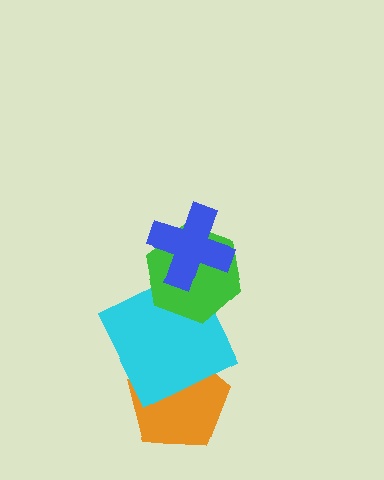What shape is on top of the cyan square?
The green hexagon is on top of the cyan square.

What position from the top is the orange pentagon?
The orange pentagon is 4th from the top.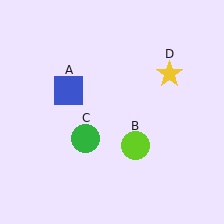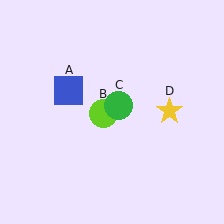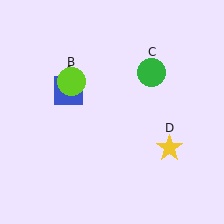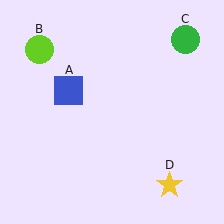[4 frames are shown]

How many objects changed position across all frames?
3 objects changed position: lime circle (object B), green circle (object C), yellow star (object D).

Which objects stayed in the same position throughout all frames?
Blue square (object A) remained stationary.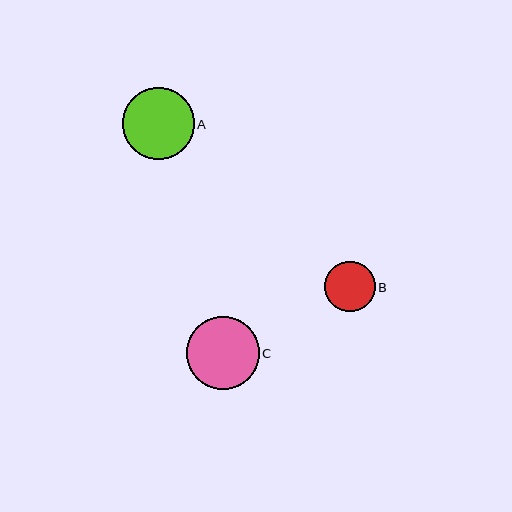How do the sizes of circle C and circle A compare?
Circle C and circle A are approximately the same size.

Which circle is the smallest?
Circle B is the smallest with a size of approximately 50 pixels.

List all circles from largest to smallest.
From largest to smallest: C, A, B.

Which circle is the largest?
Circle C is the largest with a size of approximately 73 pixels.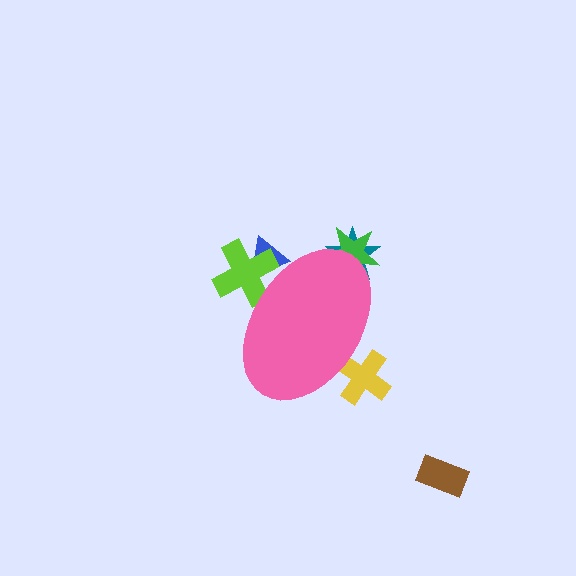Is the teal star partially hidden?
Yes, the teal star is partially hidden behind the pink ellipse.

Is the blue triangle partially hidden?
Yes, the blue triangle is partially hidden behind the pink ellipse.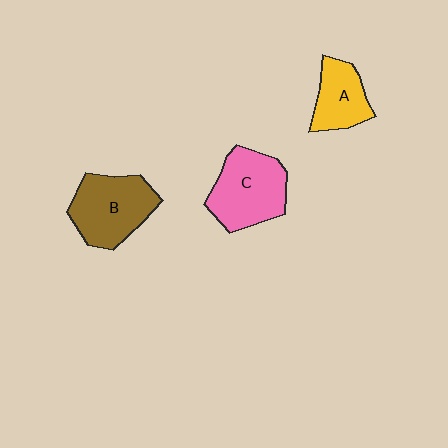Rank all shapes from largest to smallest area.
From largest to smallest: C (pink), B (brown), A (yellow).